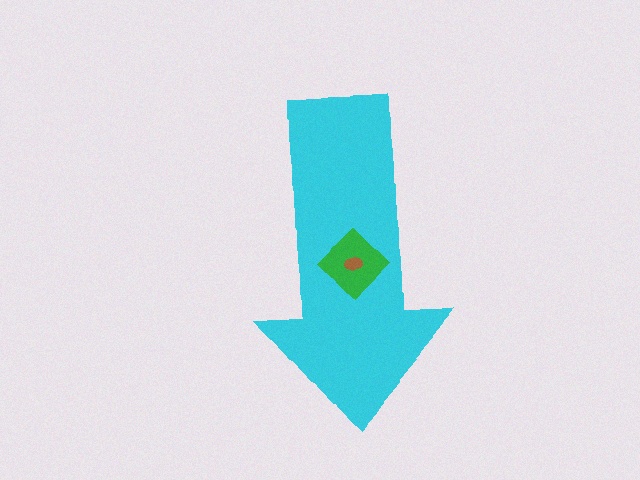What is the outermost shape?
The cyan arrow.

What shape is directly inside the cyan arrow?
The green diamond.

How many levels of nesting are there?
3.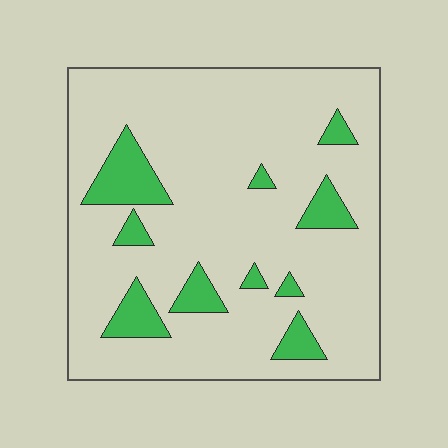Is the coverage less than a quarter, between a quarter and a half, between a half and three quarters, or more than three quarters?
Less than a quarter.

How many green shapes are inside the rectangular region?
10.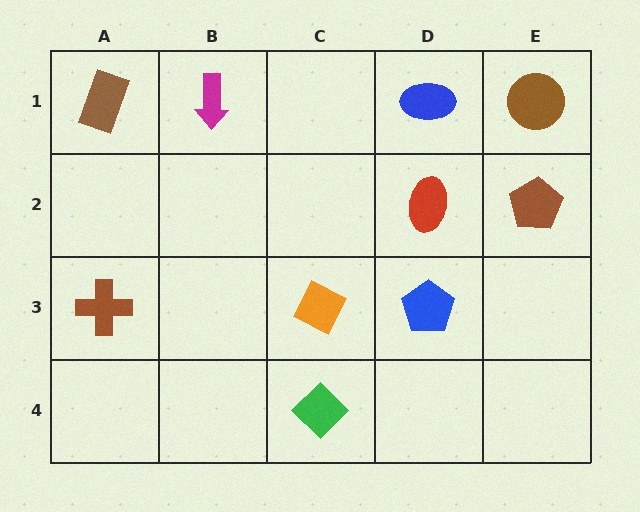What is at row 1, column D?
A blue ellipse.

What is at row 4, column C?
A green diamond.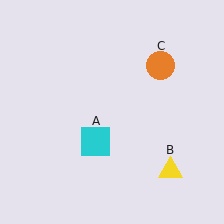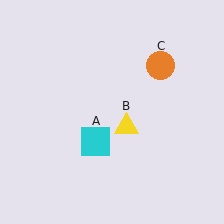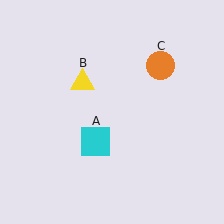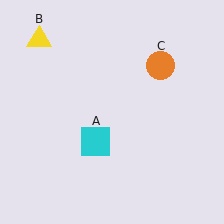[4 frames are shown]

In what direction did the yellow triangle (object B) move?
The yellow triangle (object B) moved up and to the left.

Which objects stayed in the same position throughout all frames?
Cyan square (object A) and orange circle (object C) remained stationary.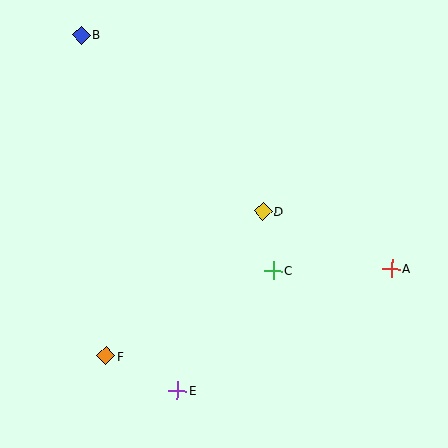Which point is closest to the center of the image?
Point D at (263, 211) is closest to the center.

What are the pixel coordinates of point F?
Point F is at (106, 356).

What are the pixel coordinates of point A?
Point A is at (392, 269).